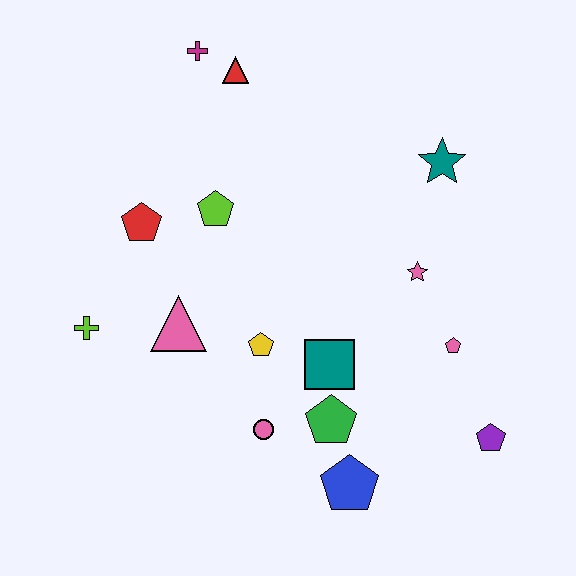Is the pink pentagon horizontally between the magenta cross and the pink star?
No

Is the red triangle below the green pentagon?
No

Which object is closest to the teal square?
The green pentagon is closest to the teal square.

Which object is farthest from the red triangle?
The purple pentagon is farthest from the red triangle.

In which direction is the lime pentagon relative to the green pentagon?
The lime pentagon is above the green pentagon.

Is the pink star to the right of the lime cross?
Yes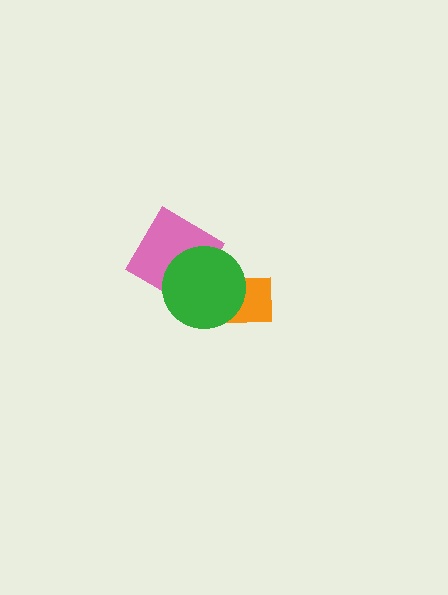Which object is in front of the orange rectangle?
The green circle is in front of the orange rectangle.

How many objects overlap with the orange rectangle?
1 object overlaps with the orange rectangle.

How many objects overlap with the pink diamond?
1 object overlaps with the pink diamond.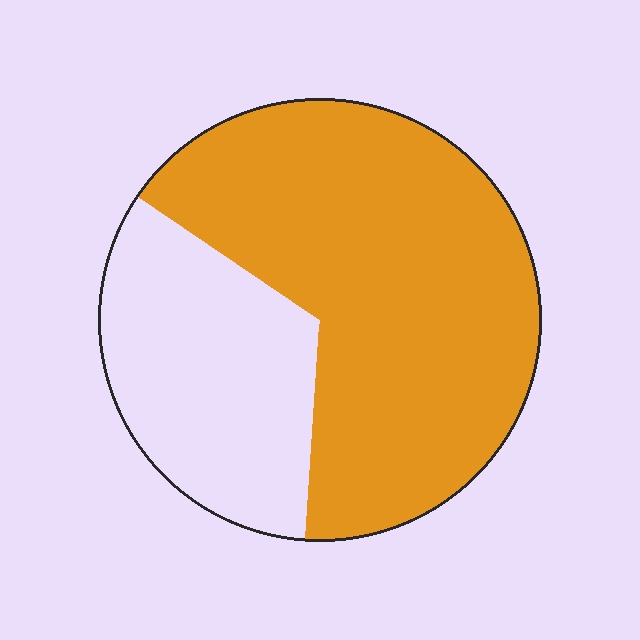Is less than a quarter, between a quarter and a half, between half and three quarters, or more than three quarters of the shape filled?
Between half and three quarters.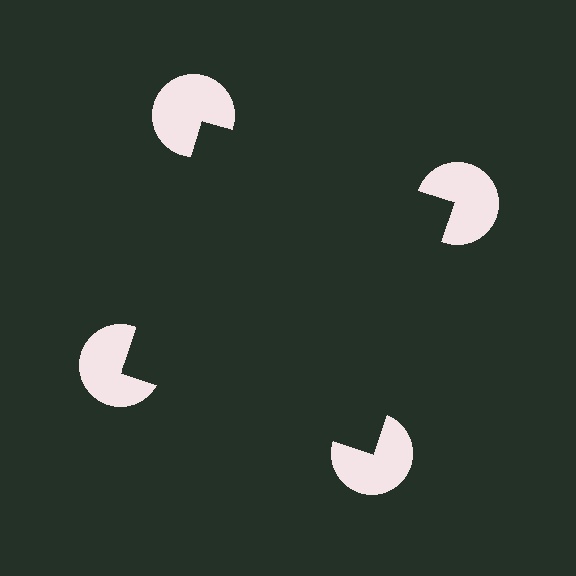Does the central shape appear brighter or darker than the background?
It typically appears slightly darker than the background, even though no actual brightness change is drawn.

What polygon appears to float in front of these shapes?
An illusory square — its edges are inferred from the aligned wedge cuts in the pac-man discs, not physically drawn.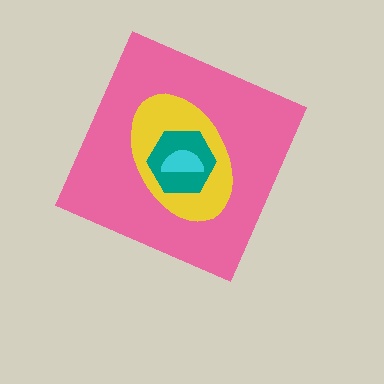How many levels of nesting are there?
4.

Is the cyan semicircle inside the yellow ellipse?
Yes.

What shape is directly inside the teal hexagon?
The cyan semicircle.